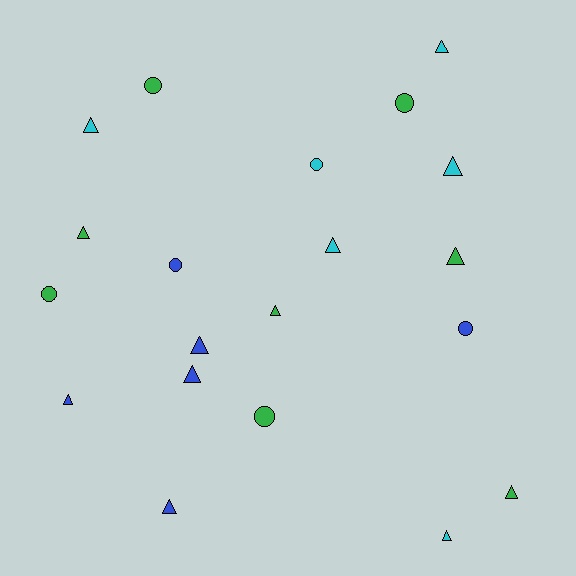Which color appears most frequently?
Green, with 8 objects.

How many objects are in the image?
There are 20 objects.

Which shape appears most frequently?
Triangle, with 13 objects.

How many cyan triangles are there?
There are 5 cyan triangles.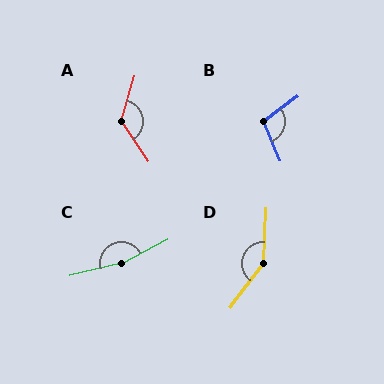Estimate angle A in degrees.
Approximately 130 degrees.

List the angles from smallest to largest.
B (103°), A (130°), D (145°), C (166°).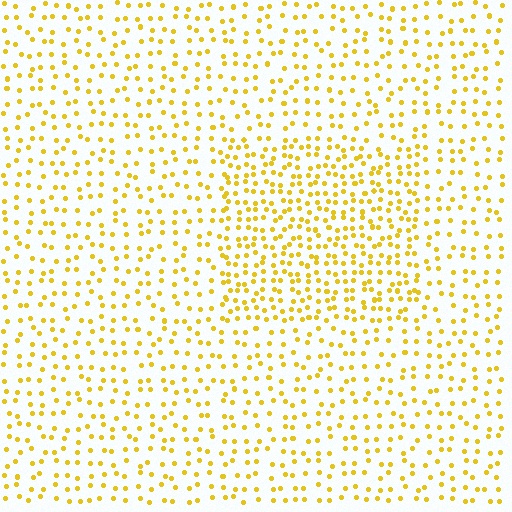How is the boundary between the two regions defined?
The boundary is defined by a change in element density (approximately 1.8x ratio). All elements are the same color, size, and shape.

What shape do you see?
I see a rectangle.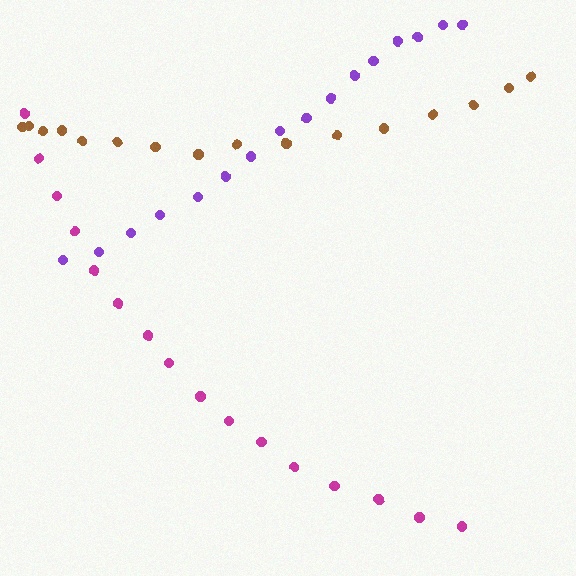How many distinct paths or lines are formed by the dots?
There are 3 distinct paths.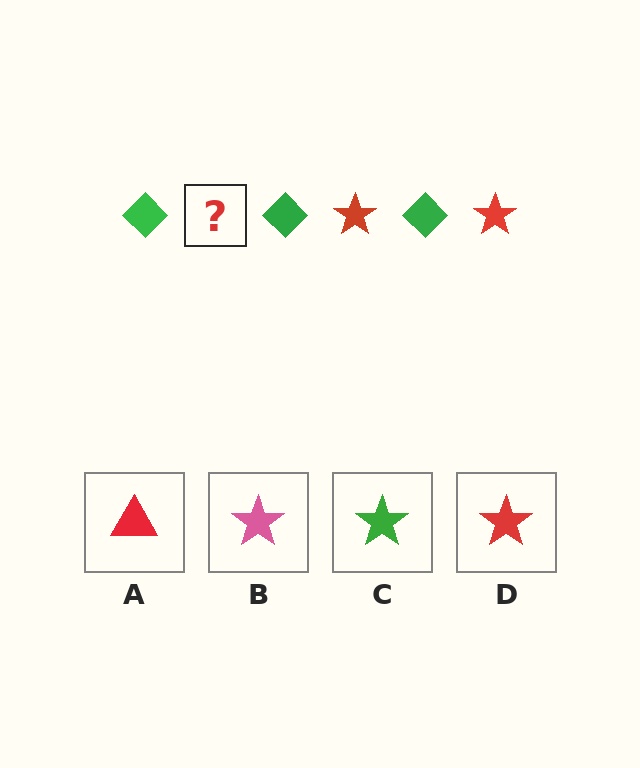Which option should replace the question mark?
Option D.